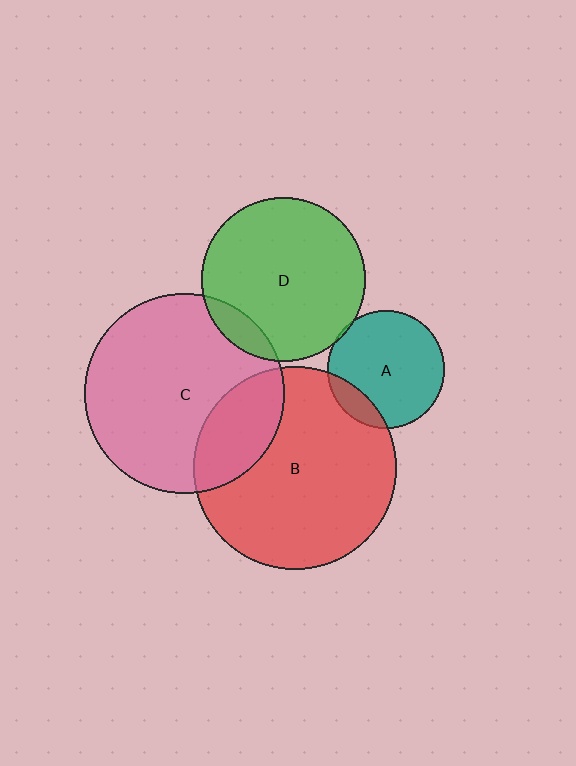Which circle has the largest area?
Circle B (red).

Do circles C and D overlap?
Yes.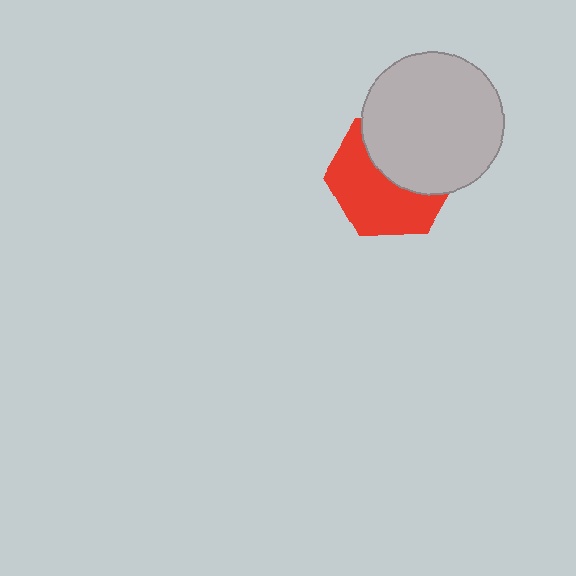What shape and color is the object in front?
The object in front is a light gray circle.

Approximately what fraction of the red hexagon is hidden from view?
Roughly 45% of the red hexagon is hidden behind the light gray circle.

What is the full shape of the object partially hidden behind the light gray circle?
The partially hidden object is a red hexagon.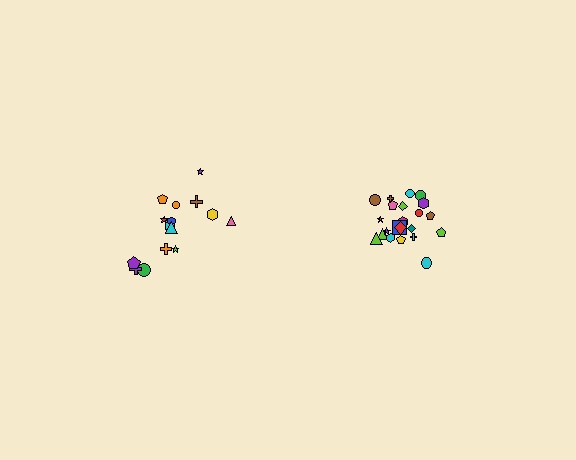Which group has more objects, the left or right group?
The right group.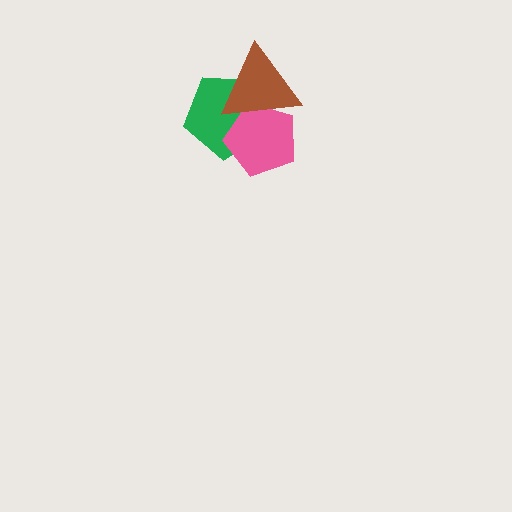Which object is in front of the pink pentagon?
The brown triangle is in front of the pink pentagon.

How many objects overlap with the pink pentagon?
2 objects overlap with the pink pentagon.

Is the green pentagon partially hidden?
Yes, it is partially covered by another shape.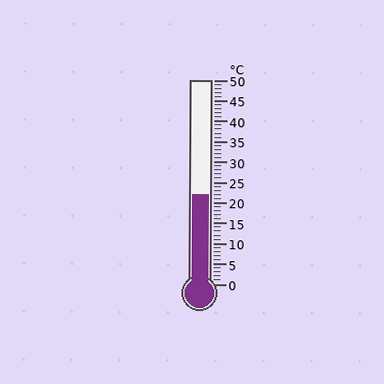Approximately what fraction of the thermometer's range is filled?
The thermometer is filled to approximately 45% of its range.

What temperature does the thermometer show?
The thermometer shows approximately 22°C.